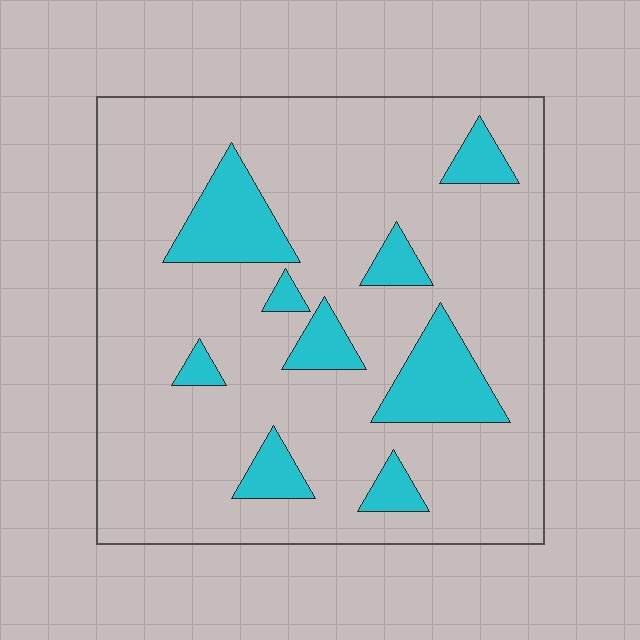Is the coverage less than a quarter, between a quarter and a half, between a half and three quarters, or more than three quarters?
Less than a quarter.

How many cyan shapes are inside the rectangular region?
9.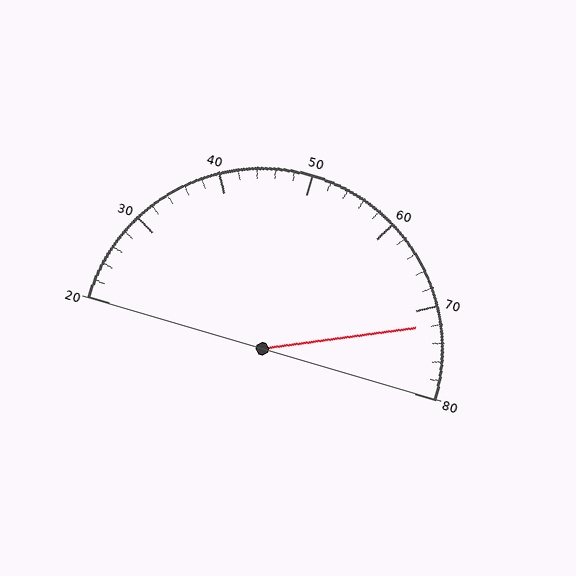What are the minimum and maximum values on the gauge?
The gauge ranges from 20 to 80.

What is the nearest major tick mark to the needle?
The nearest major tick mark is 70.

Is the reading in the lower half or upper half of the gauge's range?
The reading is in the upper half of the range (20 to 80).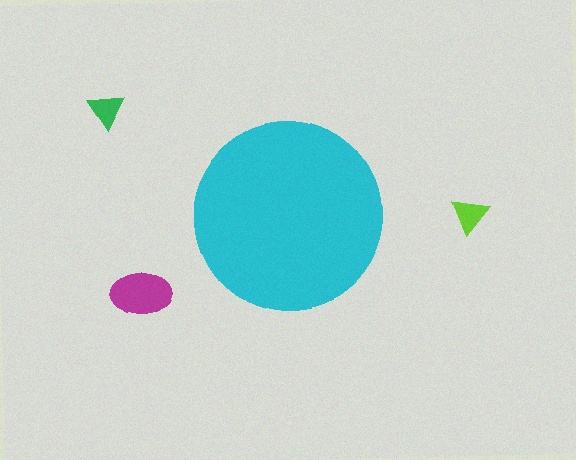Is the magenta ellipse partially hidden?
No, the magenta ellipse is fully visible.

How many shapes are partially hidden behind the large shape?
0 shapes are partially hidden.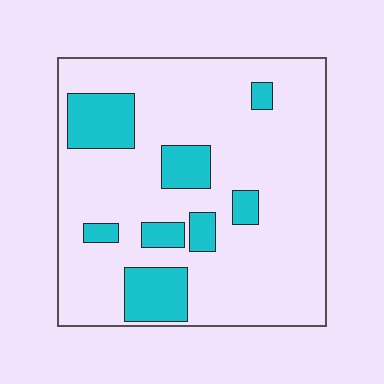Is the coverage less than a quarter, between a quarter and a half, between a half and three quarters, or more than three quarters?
Less than a quarter.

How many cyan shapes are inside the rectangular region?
8.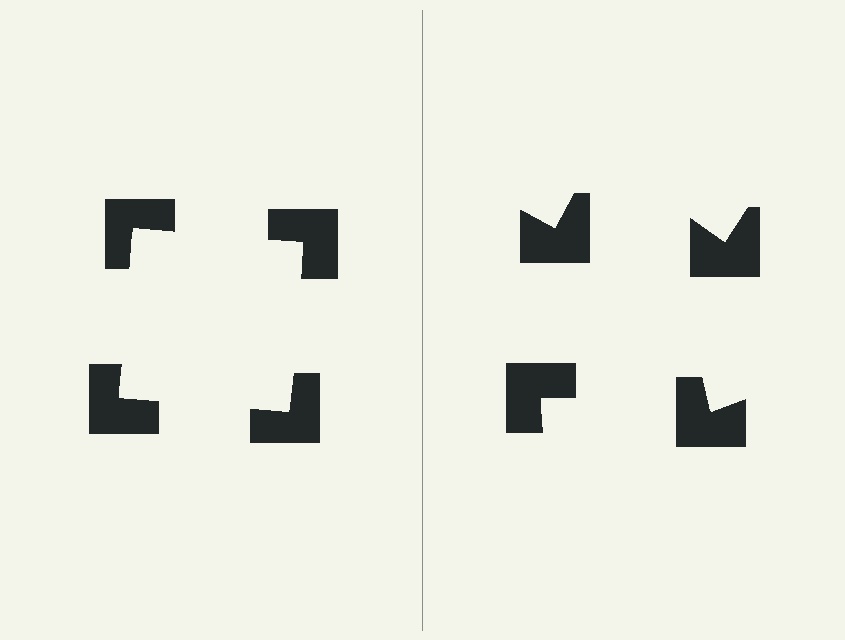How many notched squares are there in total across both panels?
8 — 4 on each side.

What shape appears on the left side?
An illusory square.